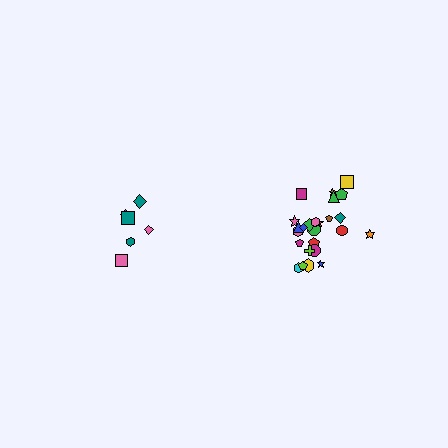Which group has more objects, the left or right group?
The right group.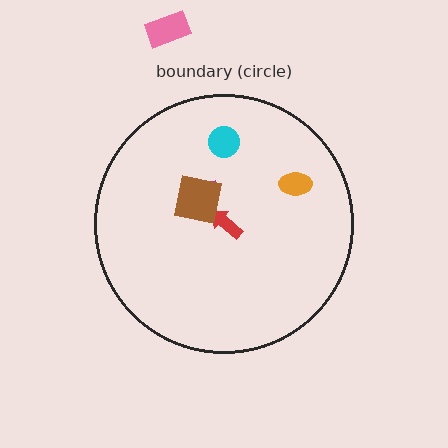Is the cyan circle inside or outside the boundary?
Inside.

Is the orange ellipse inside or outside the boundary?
Inside.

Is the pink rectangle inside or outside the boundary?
Outside.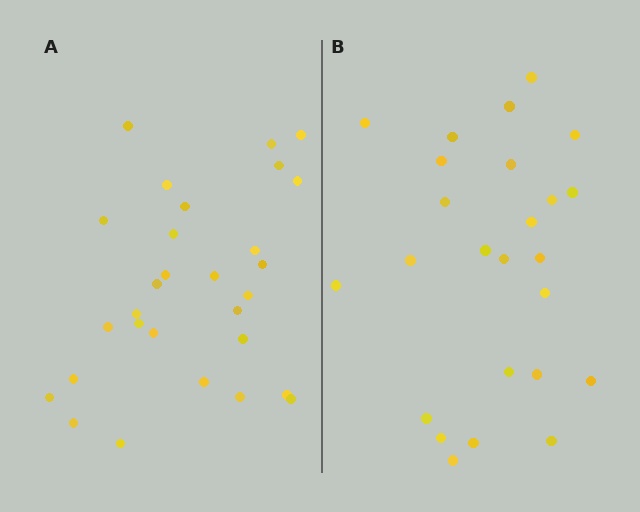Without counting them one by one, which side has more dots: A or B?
Region A (the left region) has more dots.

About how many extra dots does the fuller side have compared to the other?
Region A has about 4 more dots than region B.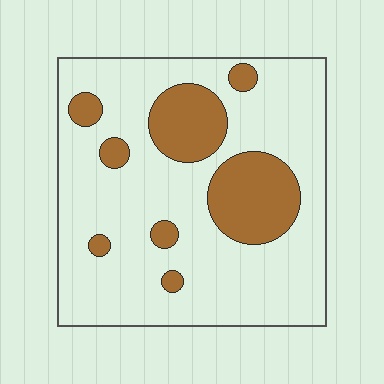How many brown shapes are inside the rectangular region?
8.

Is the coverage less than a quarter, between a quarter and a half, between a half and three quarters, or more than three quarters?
Less than a quarter.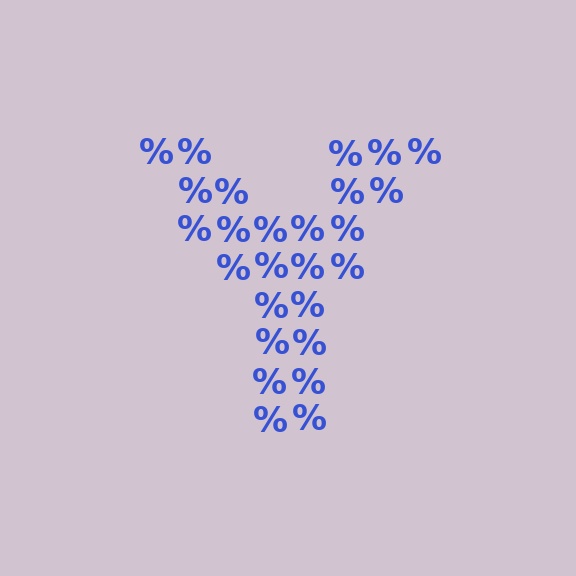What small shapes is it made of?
It is made of small percent signs.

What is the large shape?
The large shape is the letter Y.